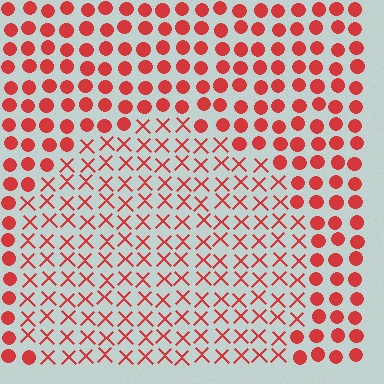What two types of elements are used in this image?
The image uses X marks inside the circle region and circles outside it.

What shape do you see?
I see a circle.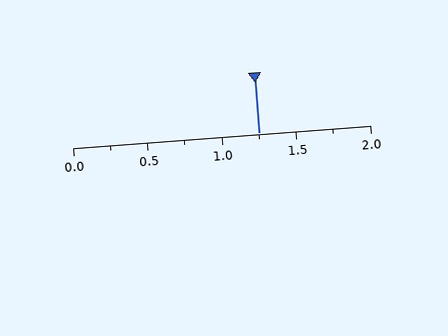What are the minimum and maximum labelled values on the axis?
The axis runs from 0.0 to 2.0.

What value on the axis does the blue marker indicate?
The marker indicates approximately 1.25.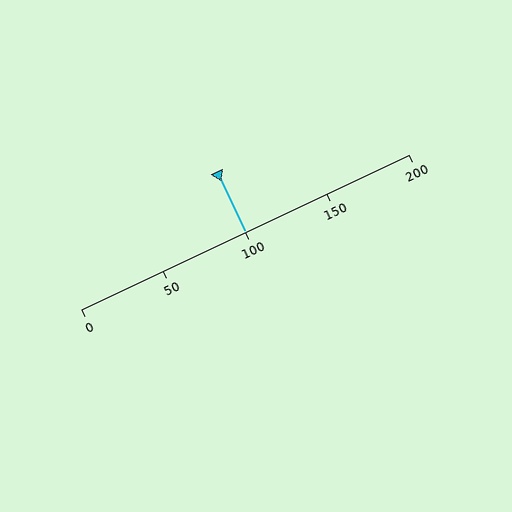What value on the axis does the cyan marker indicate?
The marker indicates approximately 100.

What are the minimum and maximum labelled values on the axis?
The axis runs from 0 to 200.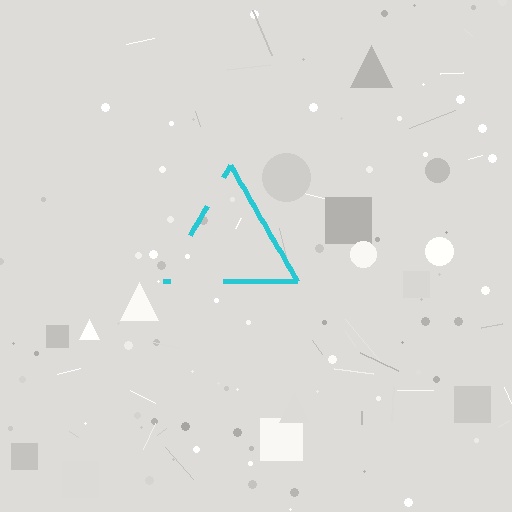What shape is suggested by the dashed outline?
The dashed outline suggests a triangle.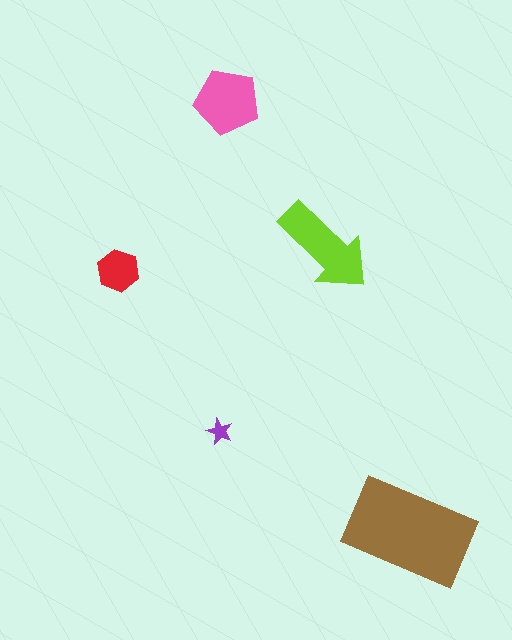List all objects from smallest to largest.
The purple star, the red hexagon, the pink pentagon, the lime arrow, the brown rectangle.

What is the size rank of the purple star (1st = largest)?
5th.